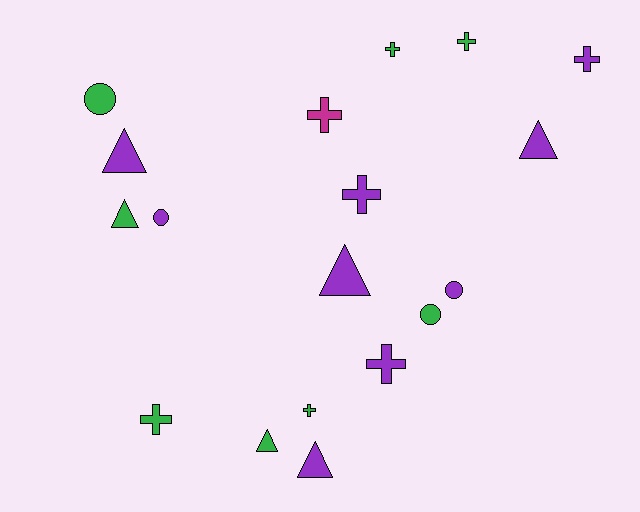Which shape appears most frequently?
Cross, with 8 objects.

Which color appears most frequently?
Purple, with 9 objects.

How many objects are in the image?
There are 18 objects.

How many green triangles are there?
There are 2 green triangles.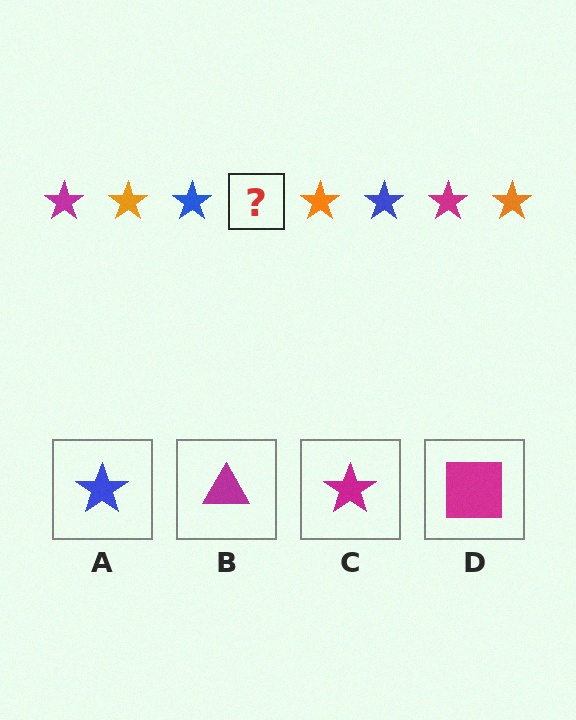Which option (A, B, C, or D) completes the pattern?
C.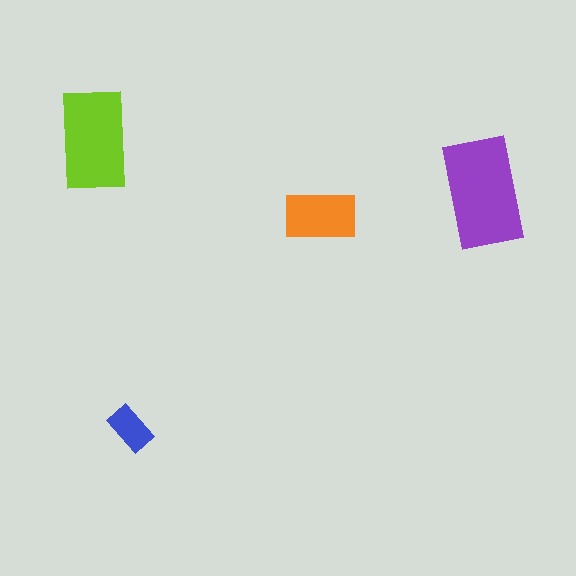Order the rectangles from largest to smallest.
the purple one, the lime one, the orange one, the blue one.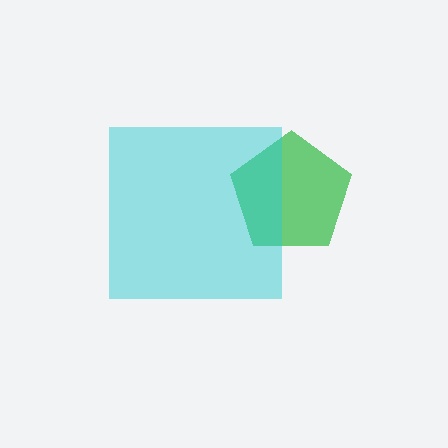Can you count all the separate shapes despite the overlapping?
Yes, there are 2 separate shapes.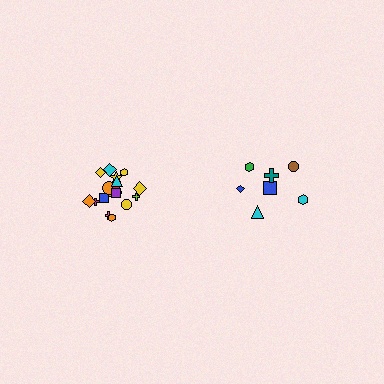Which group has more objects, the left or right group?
The left group.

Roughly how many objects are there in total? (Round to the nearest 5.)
Roughly 25 objects in total.